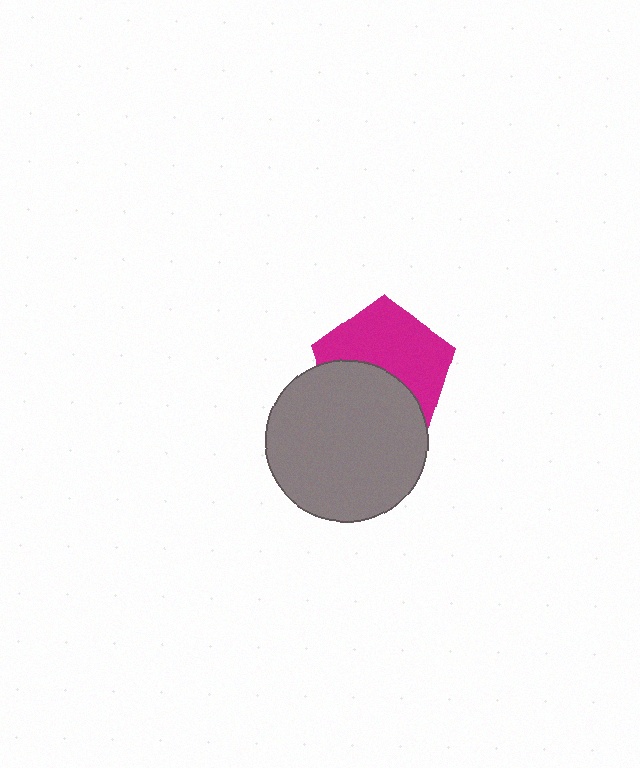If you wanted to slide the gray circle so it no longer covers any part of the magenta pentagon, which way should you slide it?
Slide it down — that is the most direct way to separate the two shapes.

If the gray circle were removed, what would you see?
You would see the complete magenta pentagon.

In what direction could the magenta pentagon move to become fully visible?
The magenta pentagon could move up. That would shift it out from behind the gray circle entirely.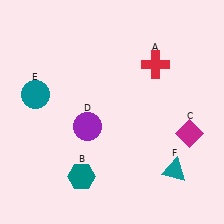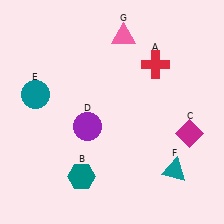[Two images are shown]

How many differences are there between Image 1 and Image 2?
There is 1 difference between the two images.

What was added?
A pink triangle (G) was added in Image 2.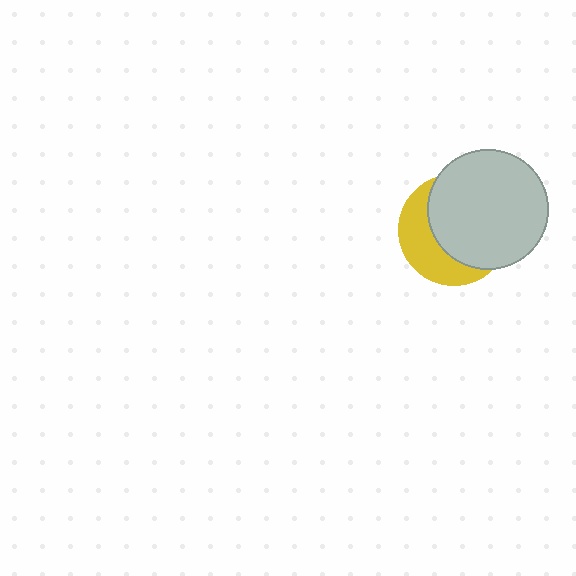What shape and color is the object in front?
The object in front is a light gray circle.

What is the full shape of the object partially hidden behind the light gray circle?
The partially hidden object is a yellow circle.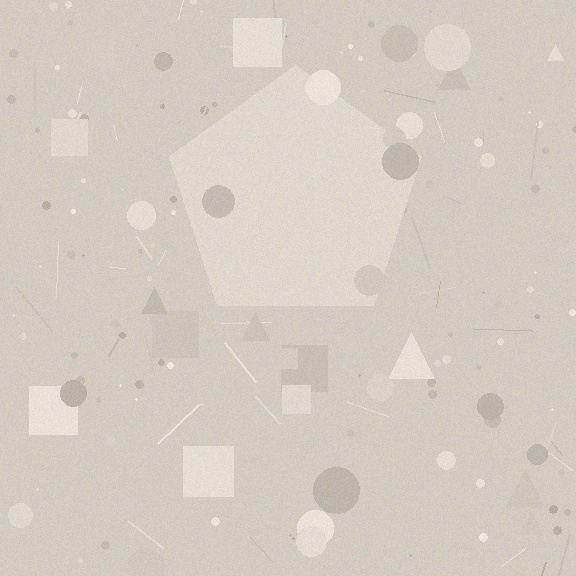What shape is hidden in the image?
A pentagon is hidden in the image.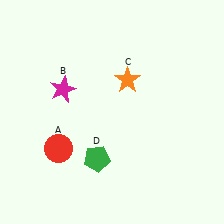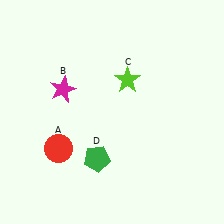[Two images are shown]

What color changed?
The star (C) changed from orange in Image 1 to lime in Image 2.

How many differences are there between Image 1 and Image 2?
There is 1 difference between the two images.